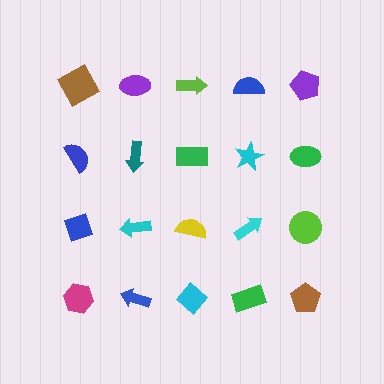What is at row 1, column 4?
A blue semicircle.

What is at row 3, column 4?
A cyan arrow.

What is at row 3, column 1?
A blue diamond.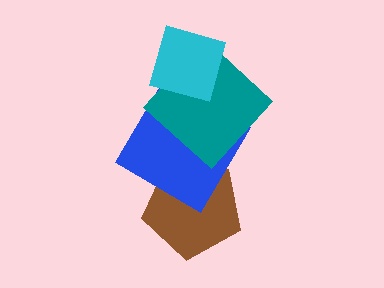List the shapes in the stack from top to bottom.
From top to bottom: the cyan diamond, the teal diamond, the blue diamond, the brown pentagon.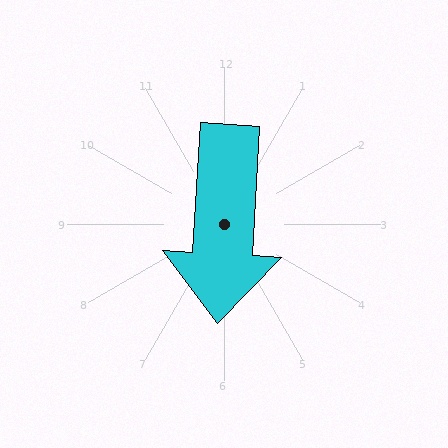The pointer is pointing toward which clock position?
Roughly 6 o'clock.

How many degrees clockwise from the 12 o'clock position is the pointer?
Approximately 183 degrees.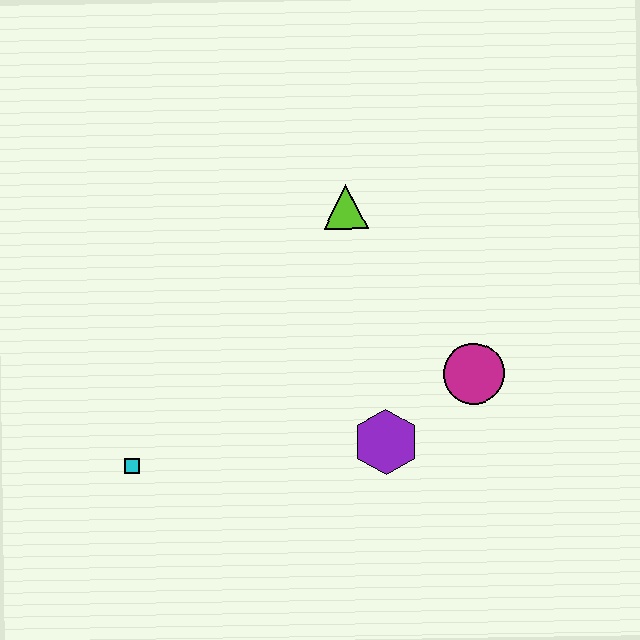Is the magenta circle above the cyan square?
Yes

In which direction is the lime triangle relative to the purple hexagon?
The lime triangle is above the purple hexagon.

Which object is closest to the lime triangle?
The magenta circle is closest to the lime triangle.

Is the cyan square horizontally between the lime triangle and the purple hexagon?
No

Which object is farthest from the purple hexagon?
The cyan square is farthest from the purple hexagon.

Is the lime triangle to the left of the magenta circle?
Yes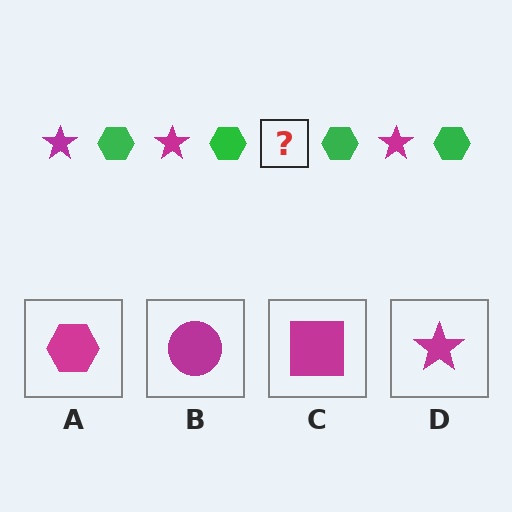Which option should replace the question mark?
Option D.